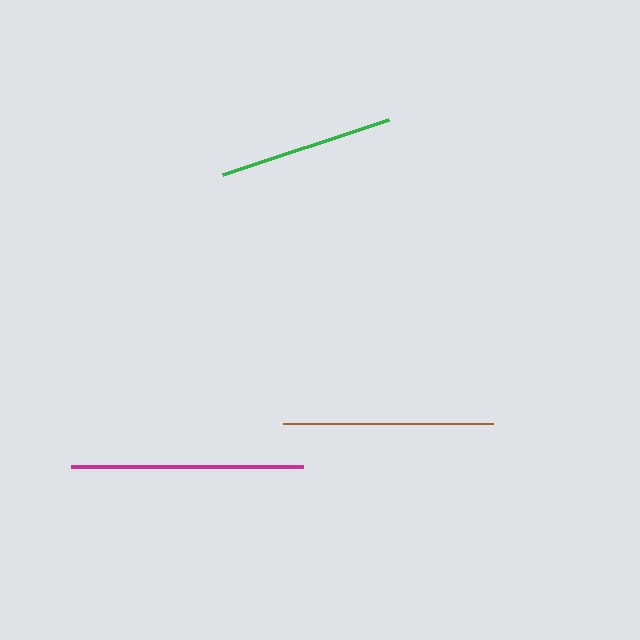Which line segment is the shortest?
The green line is the shortest at approximately 175 pixels.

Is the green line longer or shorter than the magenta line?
The magenta line is longer than the green line.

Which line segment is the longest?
The magenta line is the longest at approximately 232 pixels.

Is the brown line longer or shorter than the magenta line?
The magenta line is longer than the brown line.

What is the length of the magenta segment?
The magenta segment is approximately 232 pixels long.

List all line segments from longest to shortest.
From longest to shortest: magenta, brown, green.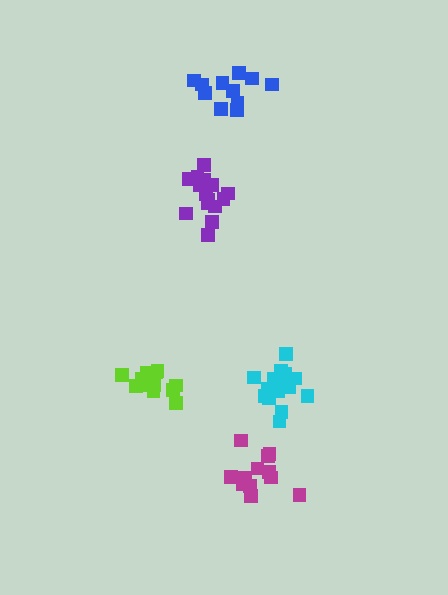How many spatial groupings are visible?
There are 5 spatial groupings.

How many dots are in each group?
Group 1: 12 dots, Group 2: 11 dots, Group 3: 16 dots, Group 4: 16 dots, Group 5: 15 dots (70 total).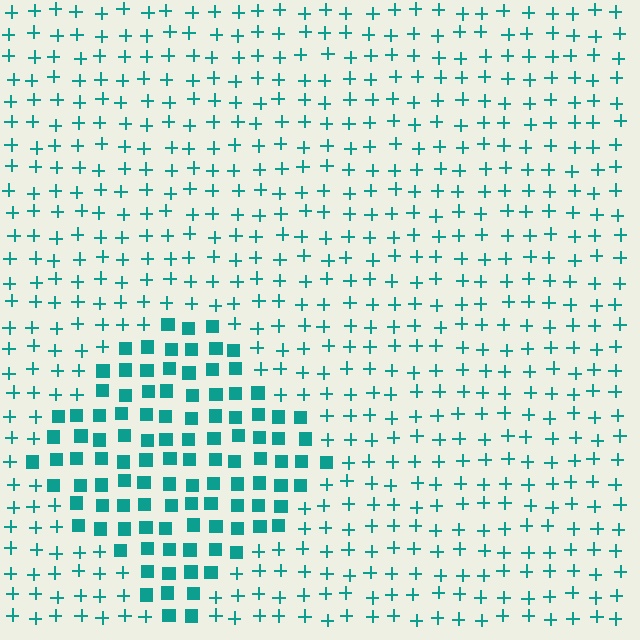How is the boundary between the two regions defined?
The boundary is defined by a change in element shape: squares inside vs. plus signs outside. All elements share the same color and spacing.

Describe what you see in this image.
The image is filled with small teal elements arranged in a uniform grid. A diamond-shaped region contains squares, while the surrounding area contains plus signs. The boundary is defined purely by the change in element shape.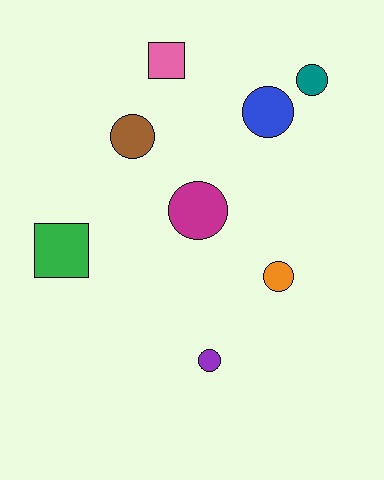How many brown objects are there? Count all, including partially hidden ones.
There is 1 brown object.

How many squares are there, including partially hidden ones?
There are 2 squares.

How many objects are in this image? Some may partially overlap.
There are 8 objects.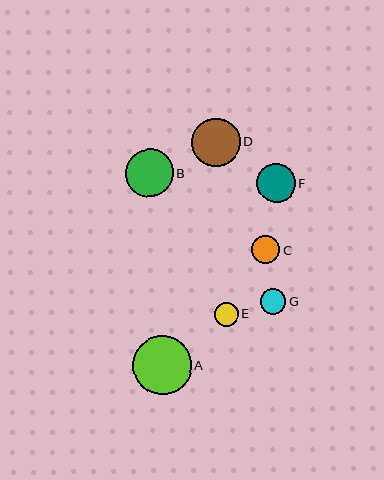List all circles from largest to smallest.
From largest to smallest: A, D, B, F, C, G, E.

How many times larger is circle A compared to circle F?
Circle A is approximately 1.5 times the size of circle F.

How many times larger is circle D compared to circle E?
Circle D is approximately 2.0 times the size of circle E.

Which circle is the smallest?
Circle E is the smallest with a size of approximately 24 pixels.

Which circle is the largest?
Circle A is the largest with a size of approximately 59 pixels.